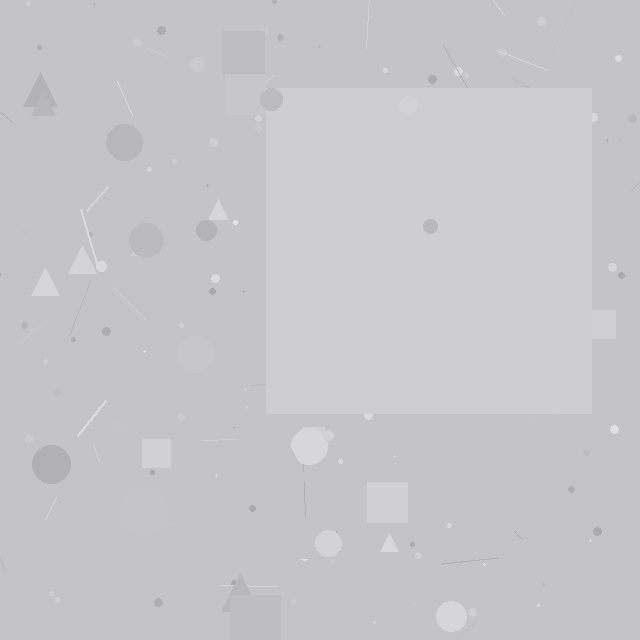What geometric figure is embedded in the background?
A square is embedded in the background.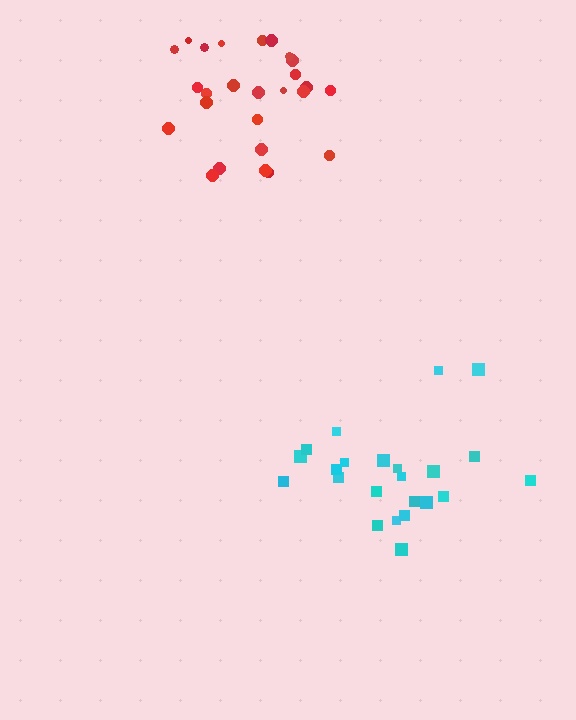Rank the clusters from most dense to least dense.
red, cyan.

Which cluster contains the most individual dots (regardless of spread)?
Red (26).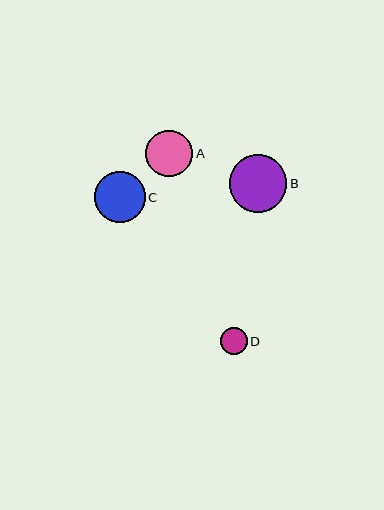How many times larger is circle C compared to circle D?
Circle C is approximately 1.9 times the size of circle D.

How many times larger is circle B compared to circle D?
Circle B is approximately 2.1 times the size of circle D.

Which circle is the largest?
Circle B is the largest with a size of approximately 58 pixels.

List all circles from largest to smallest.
From largest to smallest: B, C, A, D.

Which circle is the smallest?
Circle D is the smallest with a size of approximately 27 pixels.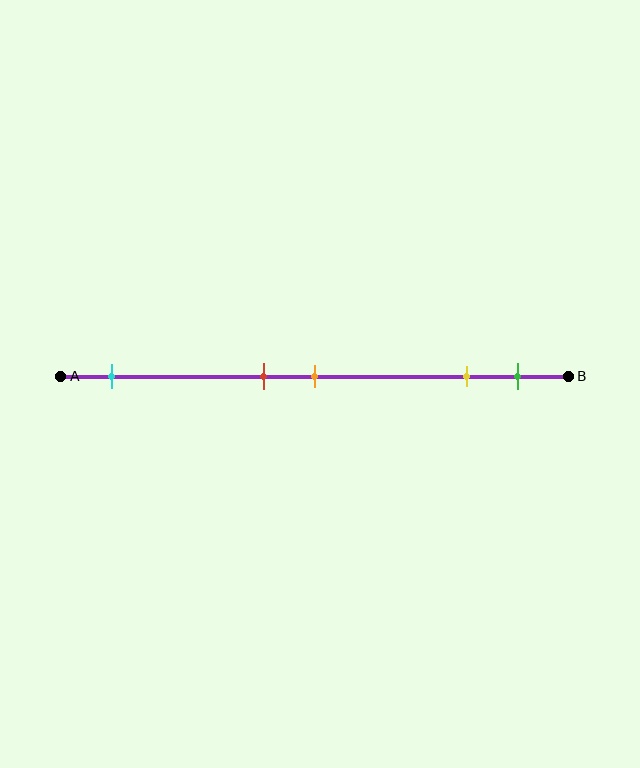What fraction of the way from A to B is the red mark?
The red mark is approximately 40% (0.4) of the way from A to B.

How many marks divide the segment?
There are 5 marks dividing the segment.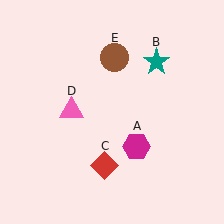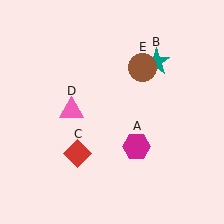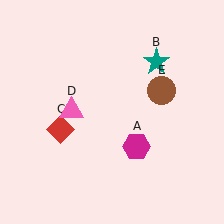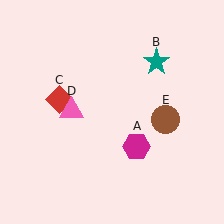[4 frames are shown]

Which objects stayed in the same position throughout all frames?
Magenta hexagon (object A) and teal star (object B) and pink triangle (object D) remained stationary.